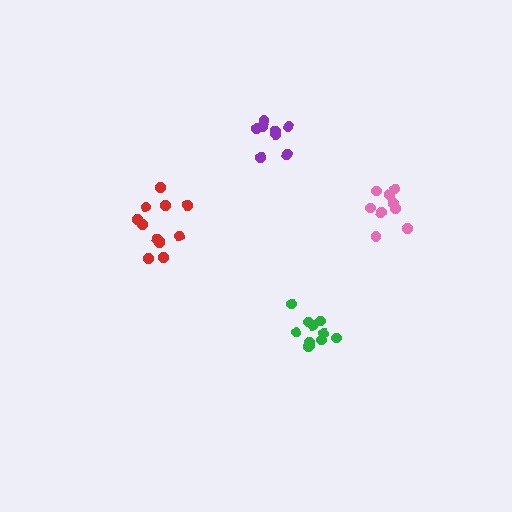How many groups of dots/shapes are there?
There are 4 groups.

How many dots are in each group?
Group 1: 8 dots, Group 2: 10 dots, Group 3: 11 dots, Group 4: 11 dots (40 total).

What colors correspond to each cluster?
The clusters are colored: purple, pink, green, red.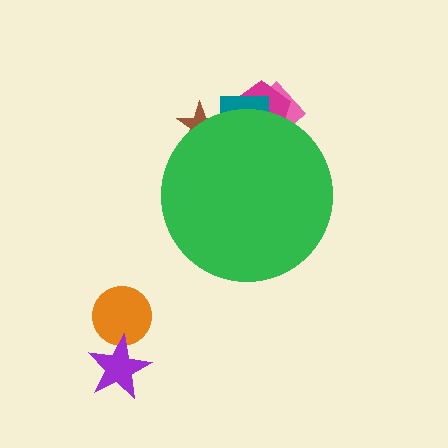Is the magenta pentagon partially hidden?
Yes, the magenta pentagon is partially hidden behind the green circle.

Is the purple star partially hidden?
No, the purple star is fully visible.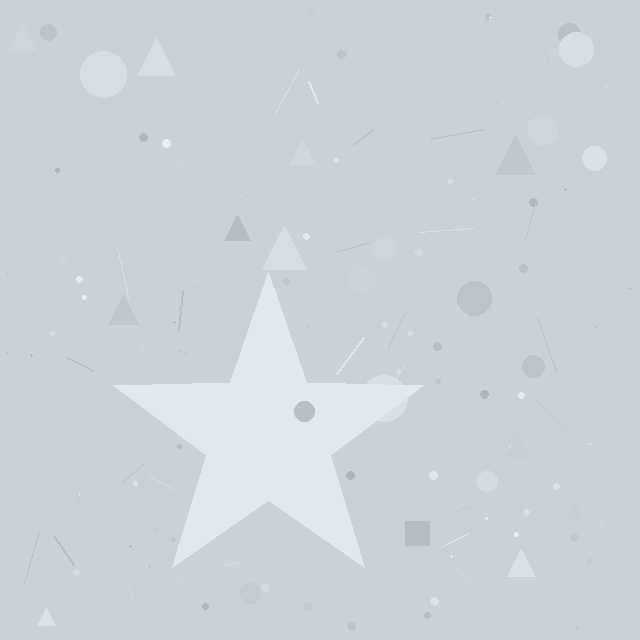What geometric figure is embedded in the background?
A star is embedded in the background.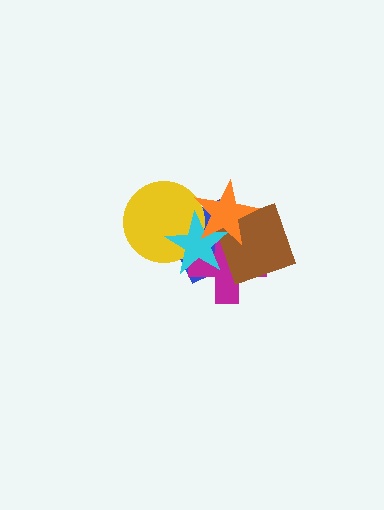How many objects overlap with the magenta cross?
4 objects overlap with the magenta cross.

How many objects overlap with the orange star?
5 objects overlap with the orange star.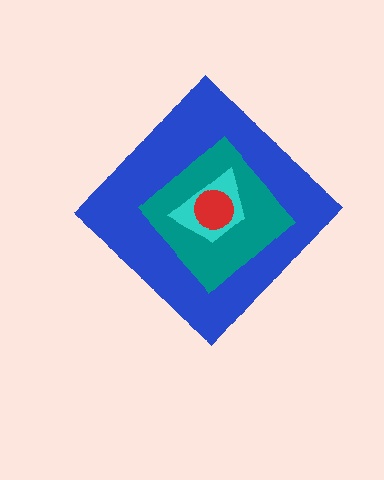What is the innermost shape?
The red circle.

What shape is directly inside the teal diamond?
The cyan trapezoid.